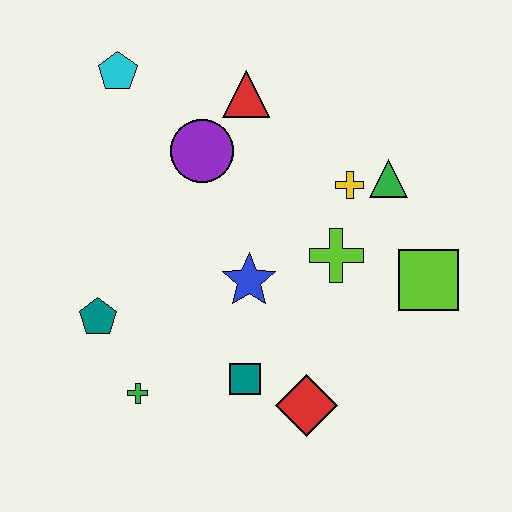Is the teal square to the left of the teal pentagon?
No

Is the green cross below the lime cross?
Yes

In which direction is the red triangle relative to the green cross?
The red triangle is above the green cross.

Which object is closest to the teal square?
The red diamond is closest to the teal square.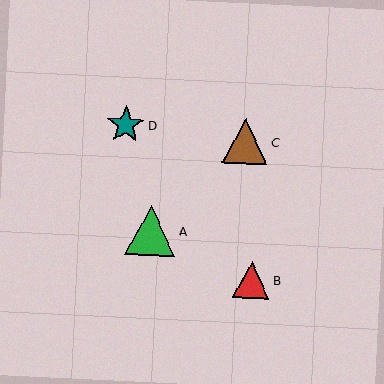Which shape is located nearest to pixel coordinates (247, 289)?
The red triangle (labeled B) at (252, 280) is nearest to that location.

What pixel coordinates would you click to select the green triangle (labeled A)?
Click at (151, 230) to select the green triangle A.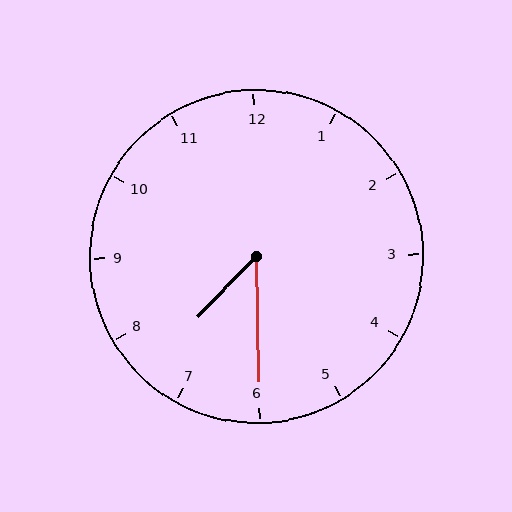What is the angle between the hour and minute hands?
Approximately 45 degrees.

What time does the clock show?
7:30.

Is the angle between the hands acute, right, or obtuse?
It is acute.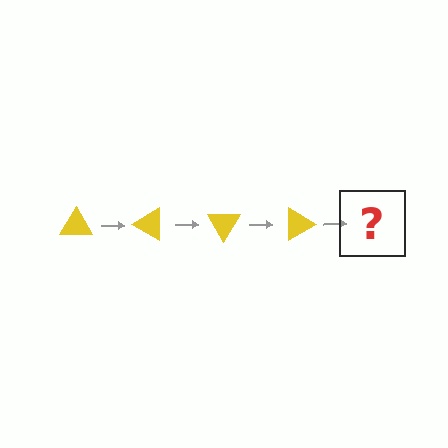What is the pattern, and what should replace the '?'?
The pattern is that the triangle rotates 30 degrees each step. The '?' should be a yellow triangle rotated 120 degrees.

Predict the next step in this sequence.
The next step is a yellow triangle rotated 120 degrees.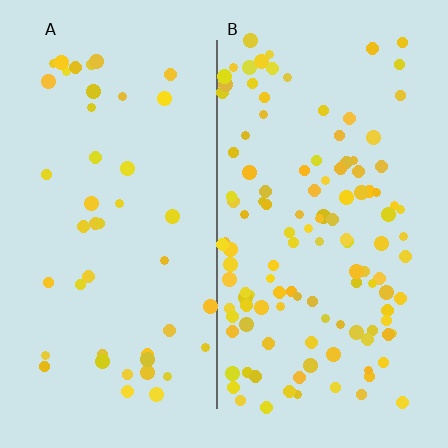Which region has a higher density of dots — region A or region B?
B (the right).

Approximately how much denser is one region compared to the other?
Approximately 2.7× — region B over region A.